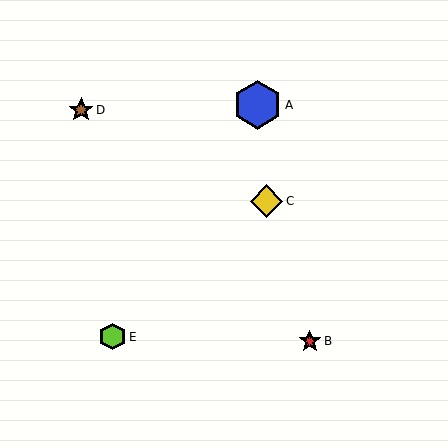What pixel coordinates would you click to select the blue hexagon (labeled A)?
Click at (258, 105) to select the blue hexagon A.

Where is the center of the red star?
The center of the red star is at (310, 341).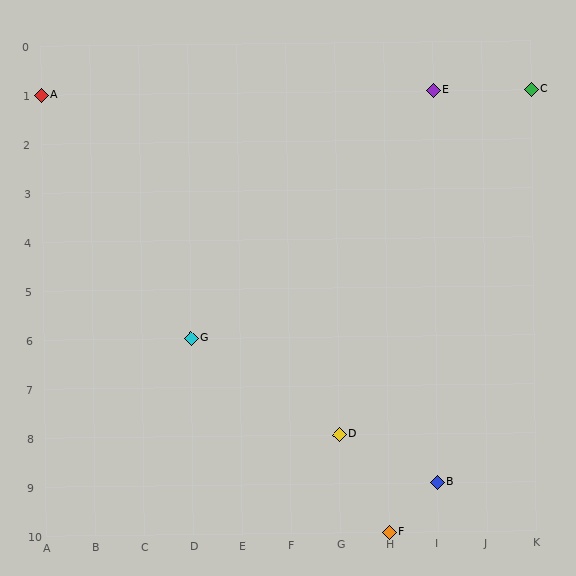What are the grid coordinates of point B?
Point B is at grid coordinates (I, 9).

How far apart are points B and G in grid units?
Points B and G are 5 columns and 3 rows apart (about 5.8 grid units diagonally).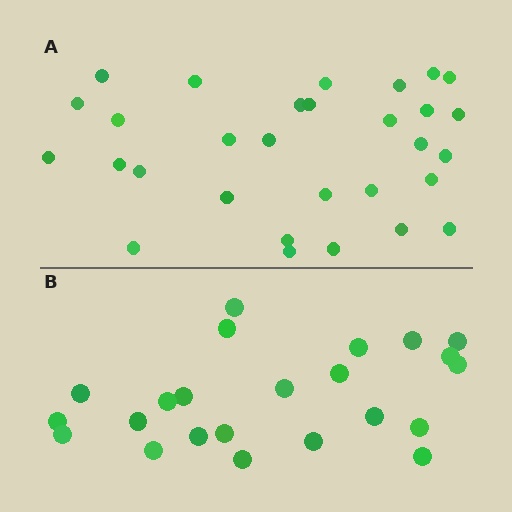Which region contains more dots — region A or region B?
Region A (the top region) has more dots.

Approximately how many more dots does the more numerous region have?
Region A has roughly 8 or so more dots than region B.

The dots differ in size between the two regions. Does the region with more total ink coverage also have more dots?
No. Region B has more total ink coverage because its dots are larger, but region A actually contains more individual dots. Total area can be misleading — the number of items is what matters here.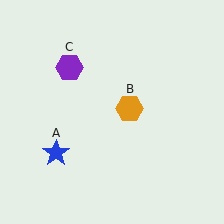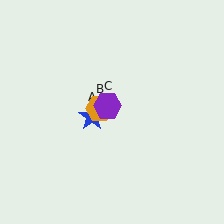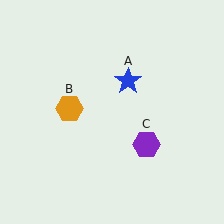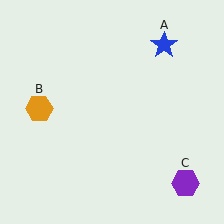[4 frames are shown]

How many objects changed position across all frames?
3 objects changed position: blue star (object A), orange hexagon (object B), purple hexagon (object C).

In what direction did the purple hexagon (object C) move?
The purple hexagon (object C) moved down and to the right.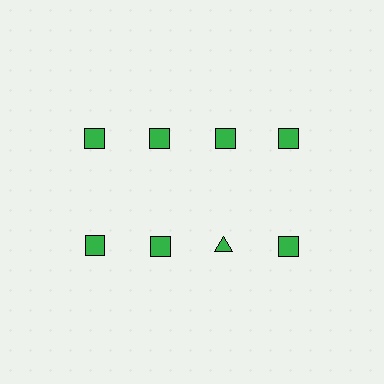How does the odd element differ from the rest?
It has a different shape: triangle instead of square.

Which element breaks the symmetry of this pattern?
The green triangle in the second row, center column breaks the symmetry. All other shapes are green squares.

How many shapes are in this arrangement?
There are 8 shapes arranged in a grid pattern.